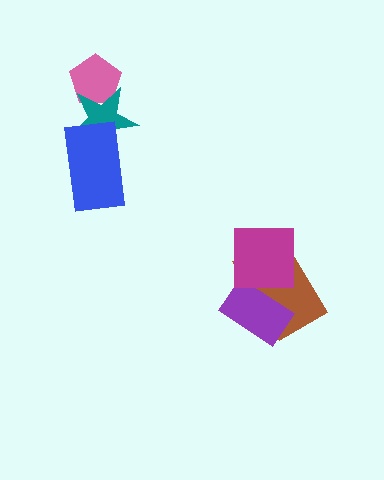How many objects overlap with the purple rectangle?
2 objects overlap with the purple rectangle.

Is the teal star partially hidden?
Yes, it is partially covered by another shape.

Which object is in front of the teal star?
The blue rectangle is in front of the teal star.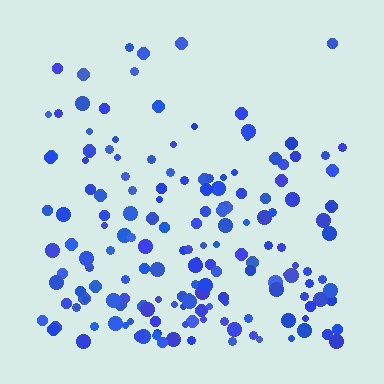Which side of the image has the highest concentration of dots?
The bottom.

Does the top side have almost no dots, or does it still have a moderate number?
Still a moderate number, just noticeably fewer than the bottom.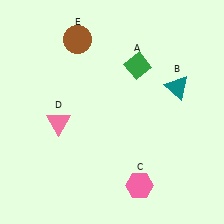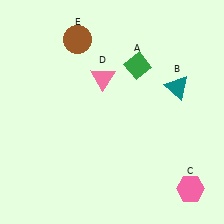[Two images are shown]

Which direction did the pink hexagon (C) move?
The pink hexagon (C) moved right.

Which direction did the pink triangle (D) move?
The pink triangle (D) moved up.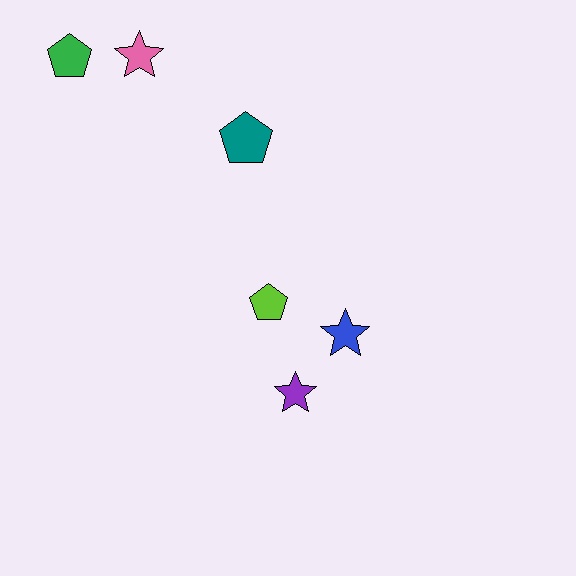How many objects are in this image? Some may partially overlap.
There are 6 objects.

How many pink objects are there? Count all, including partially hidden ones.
There is 1 pink object.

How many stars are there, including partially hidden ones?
There are 3 stars.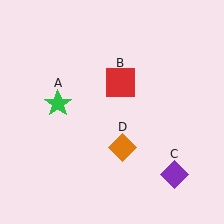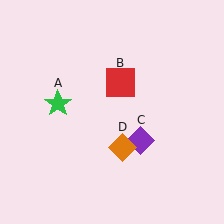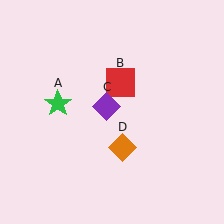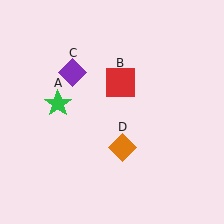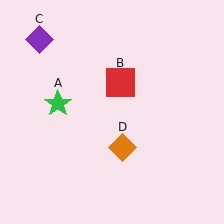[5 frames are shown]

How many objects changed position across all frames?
1 object changed position: purple diamond (object C).